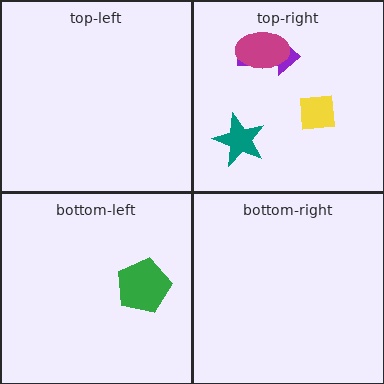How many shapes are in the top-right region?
4.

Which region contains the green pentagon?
The bottom-left region.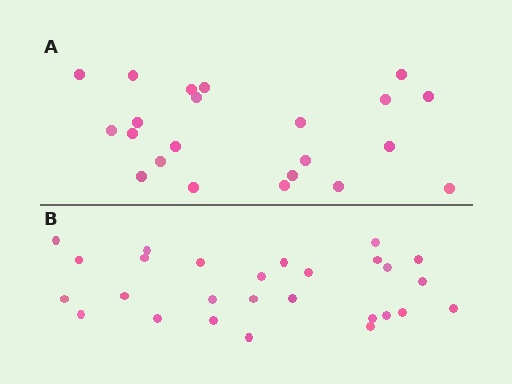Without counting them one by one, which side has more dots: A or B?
Region B (the bottom region) has more dots.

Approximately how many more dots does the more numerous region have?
Region B has about 5 more dots than region A.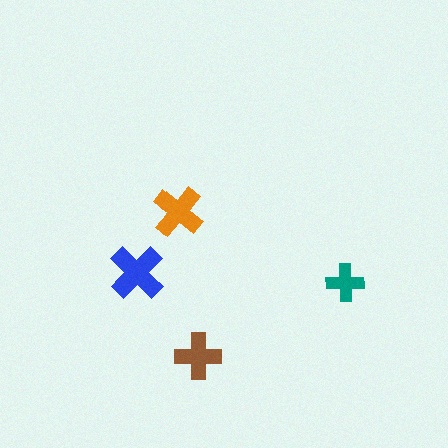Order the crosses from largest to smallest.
the blue one, the orange one, the brown one, the teal one.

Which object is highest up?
The orange cross is topmost.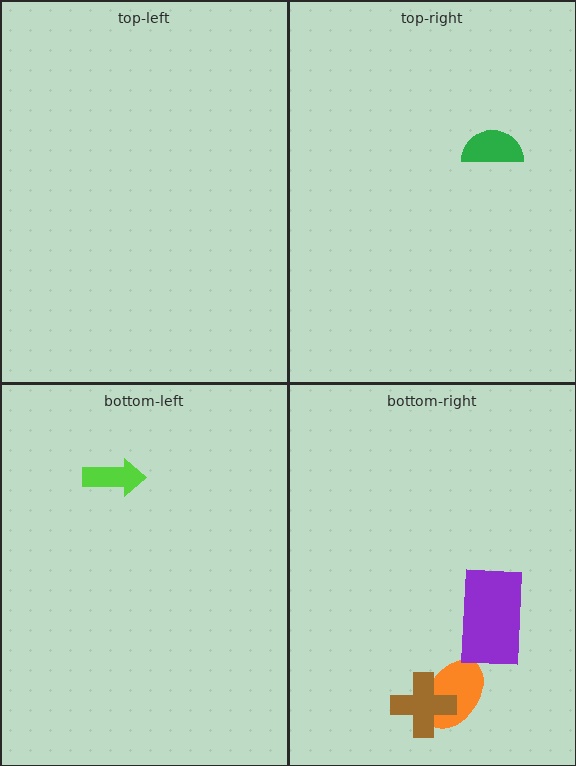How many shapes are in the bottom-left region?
1.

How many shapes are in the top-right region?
1.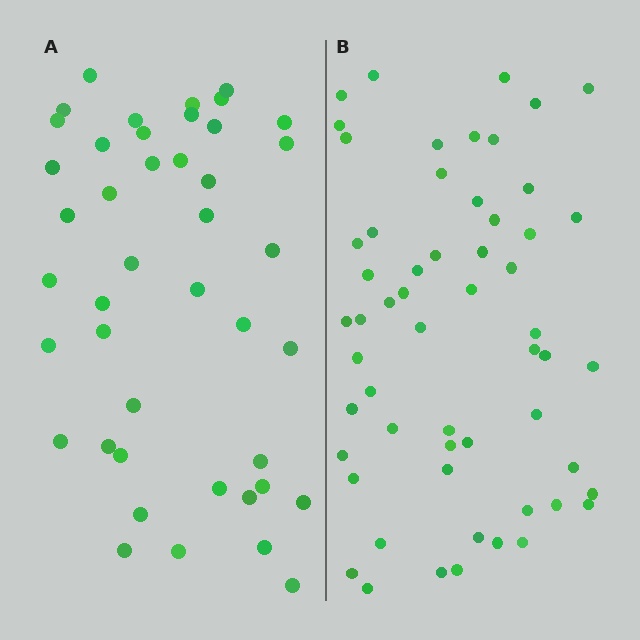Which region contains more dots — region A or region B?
Region B (the right region) has more dots.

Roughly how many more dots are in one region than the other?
Region B has approximately 15 more dots than region A.